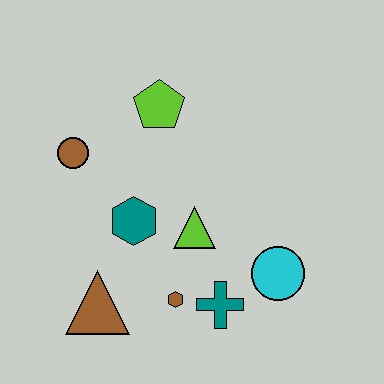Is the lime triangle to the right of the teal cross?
No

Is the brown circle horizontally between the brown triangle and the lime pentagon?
No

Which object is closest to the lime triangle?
The teal hexagon is closest to the lime triangle.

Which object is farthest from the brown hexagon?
The lime pentagon is farthest from the brown hexagon.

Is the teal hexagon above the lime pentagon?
No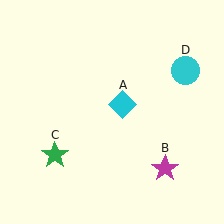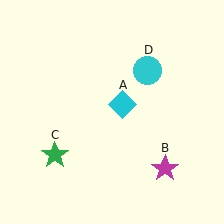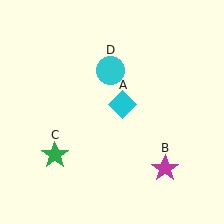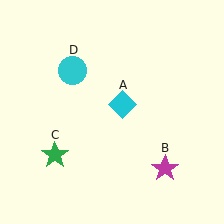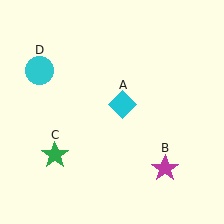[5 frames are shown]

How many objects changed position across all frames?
1 object changed position: cyan circle (object D).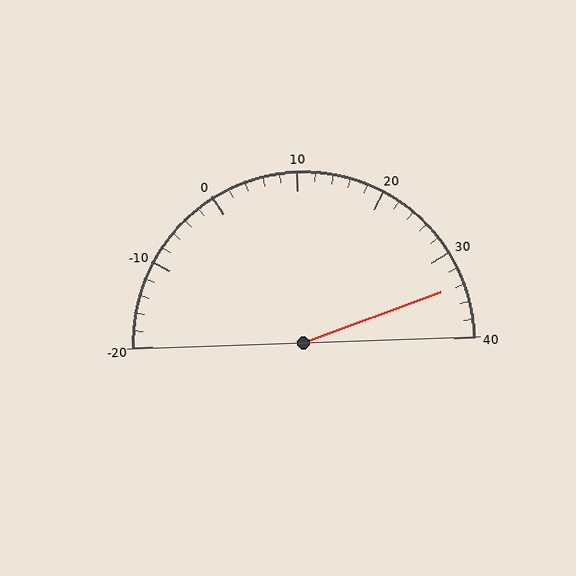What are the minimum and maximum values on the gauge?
The gauge ranges from -20 to 40.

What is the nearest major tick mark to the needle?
The nearest major tick mark is 30.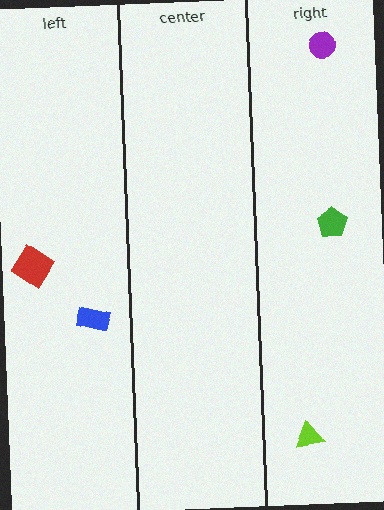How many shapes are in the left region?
2.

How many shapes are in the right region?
3.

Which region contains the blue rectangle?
The left region.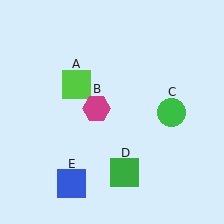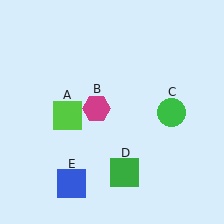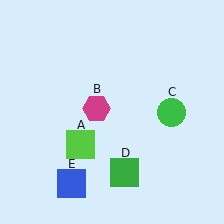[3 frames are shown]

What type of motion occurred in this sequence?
The lime square (object A) rotated counterclockwise around the center of the scene.